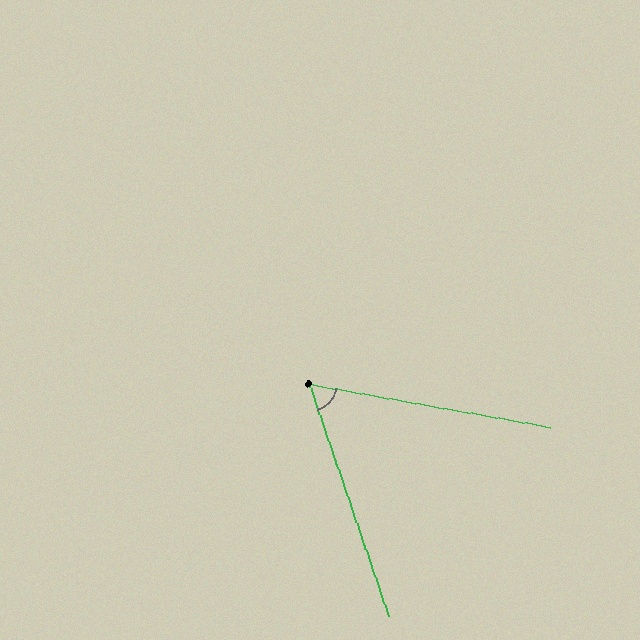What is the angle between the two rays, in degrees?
Approximately 61 degrees.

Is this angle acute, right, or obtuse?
It is acute.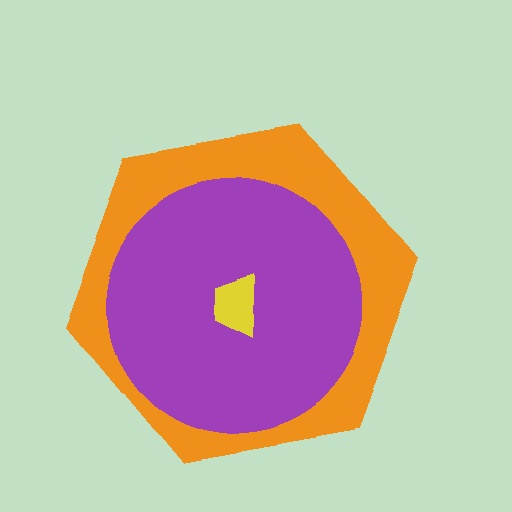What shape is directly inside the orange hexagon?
The purple circle.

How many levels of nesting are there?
3.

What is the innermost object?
The yellow trapezoid.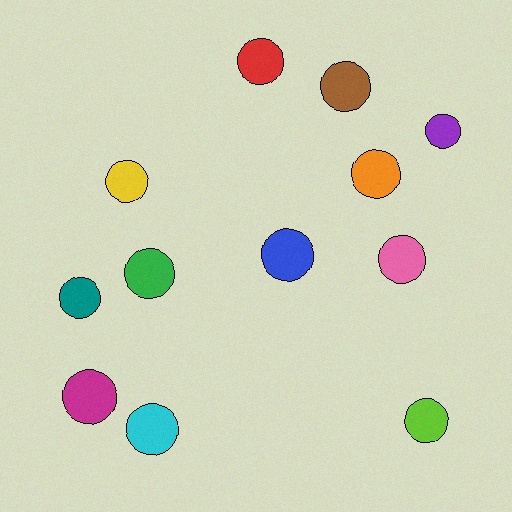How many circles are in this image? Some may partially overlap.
There are 12 circles.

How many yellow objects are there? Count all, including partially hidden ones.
There is 1 yellow object.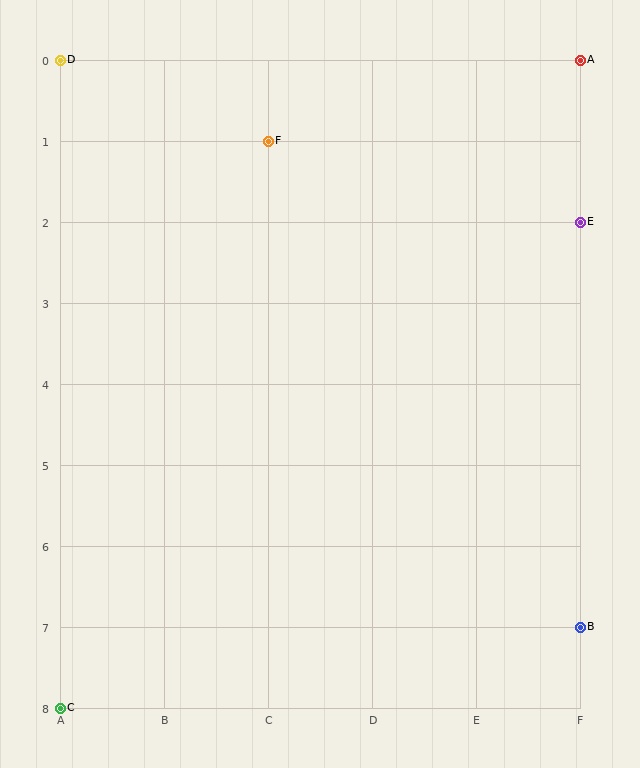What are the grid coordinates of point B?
Point B is at grid coordinates (F, 7).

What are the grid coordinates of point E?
Point E is at grid coordinates (F, 2).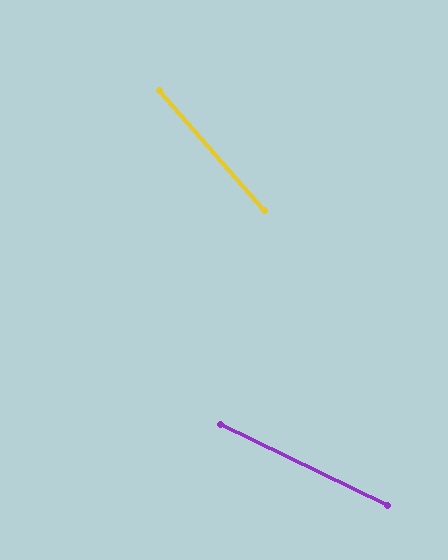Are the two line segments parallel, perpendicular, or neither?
Neither parallel nor perpendicular — they differ by about 23°.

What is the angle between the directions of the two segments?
Approximately 23 degrees.